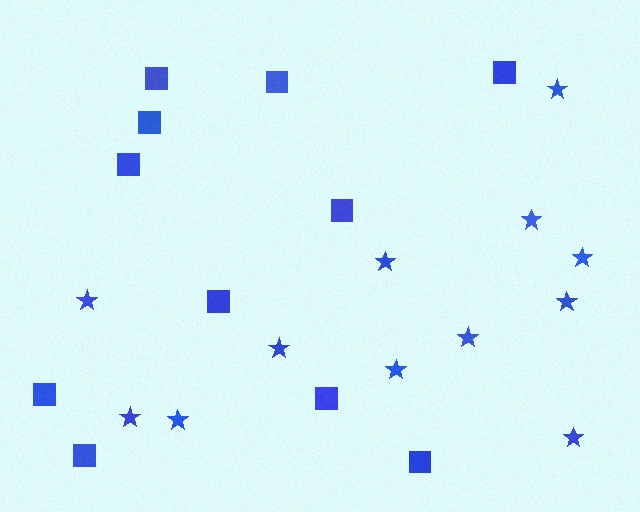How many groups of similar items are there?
There are 2 groups: one group of stars (12) and one group of squares (11).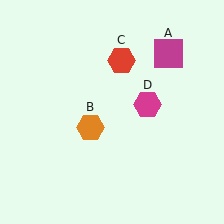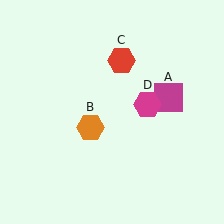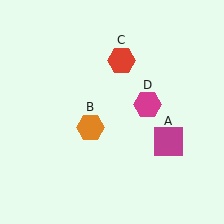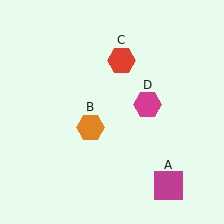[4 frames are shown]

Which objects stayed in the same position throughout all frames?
Orange hexagon (object B) and red hexagon (object C) and magenta hexagon (object D) remained stationary.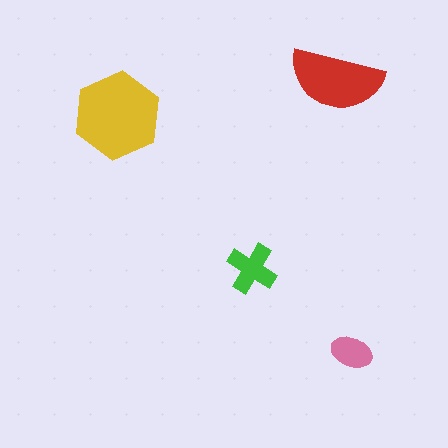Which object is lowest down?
The pink ellipse is bottommost.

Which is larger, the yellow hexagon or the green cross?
The yellow hexagon.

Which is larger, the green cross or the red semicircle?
The red semicircle.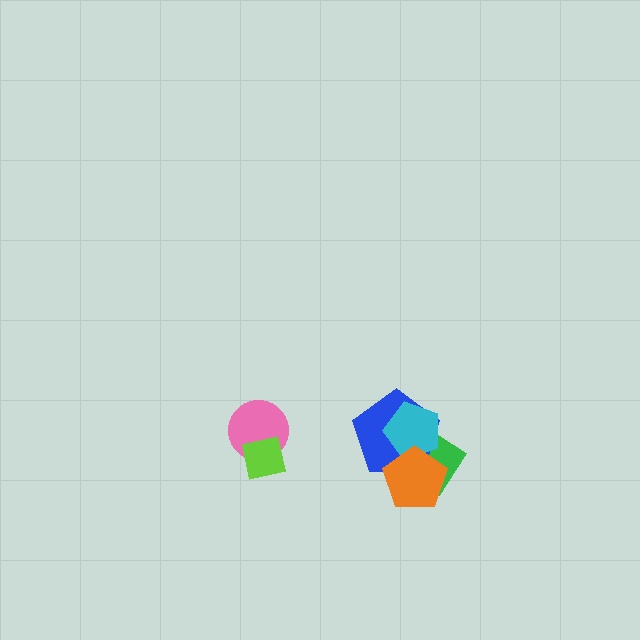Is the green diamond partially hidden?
Yes, it is partially covered by another shape.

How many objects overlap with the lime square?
1 object overlaps with the lime square.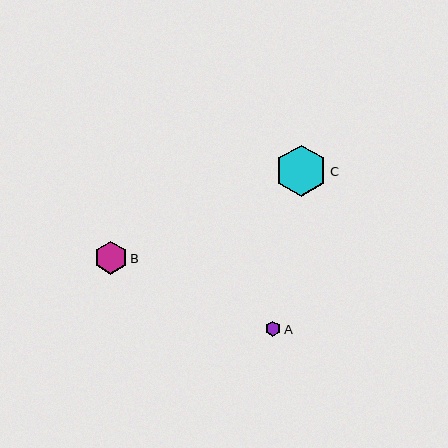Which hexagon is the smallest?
Hexagon A is the smallest with a size of approximately 15 pixels.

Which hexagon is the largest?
Hexagon C is the largest with a size of approximately 51 pixels.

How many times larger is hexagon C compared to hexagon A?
Hexagon C is approximately 3.4 times the size of hexagon A.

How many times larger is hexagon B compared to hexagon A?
Hexagon B is approximately 2.2 times the size of hexagon A.